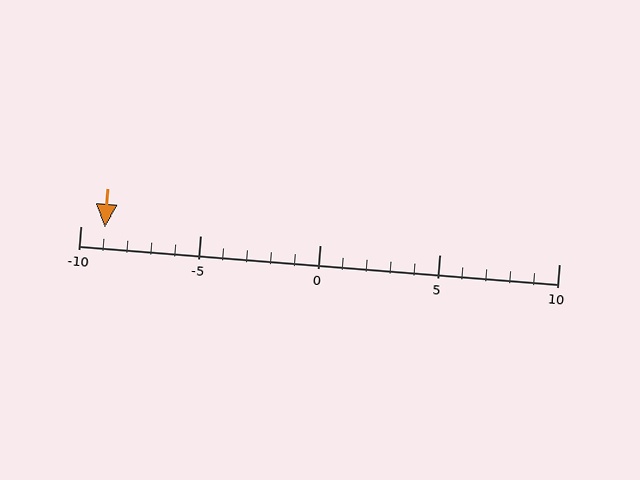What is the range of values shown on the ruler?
The ruler shows values from -10 to 10.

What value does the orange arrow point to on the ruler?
The orange arrow points to approximately -9.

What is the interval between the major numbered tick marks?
The major tick marks are spaced 5 units apart.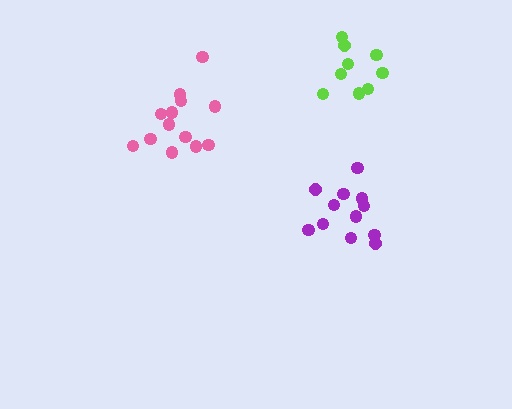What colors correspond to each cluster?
The clusters are colored: purple, lime, pink.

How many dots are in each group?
Group 1: 12 dots, Group 2: 9 dots, Group 3: 13 dots (34 total).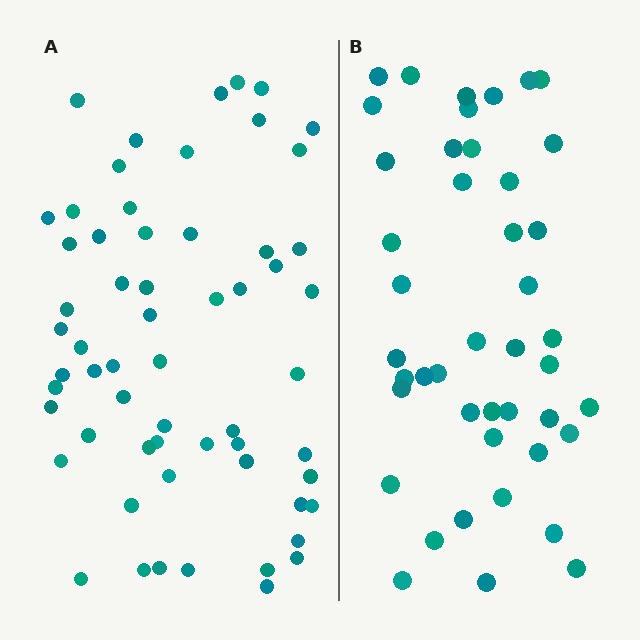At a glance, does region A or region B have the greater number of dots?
Region A (the left region) has more dots.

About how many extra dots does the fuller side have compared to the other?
Region A has approximately 15 more dots than region B.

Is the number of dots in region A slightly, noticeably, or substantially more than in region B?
Region A has noticeably more, but not dramatically so. The ratio is roughly 1.4 to 1.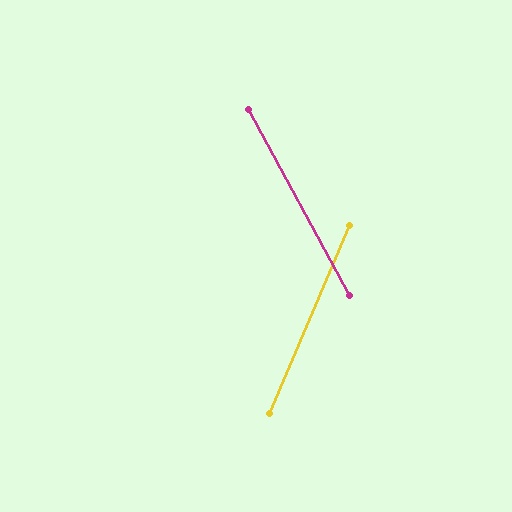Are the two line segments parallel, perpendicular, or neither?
Neither parallel nor perpendicular — they differ by about 52°.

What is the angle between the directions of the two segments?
Approximately 52 degrees.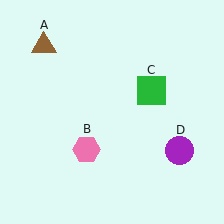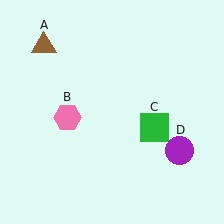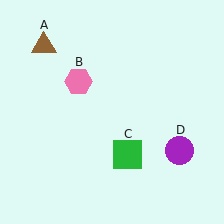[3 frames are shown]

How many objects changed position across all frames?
2 objects changed position: pink hexagon (object B), green square (object C).